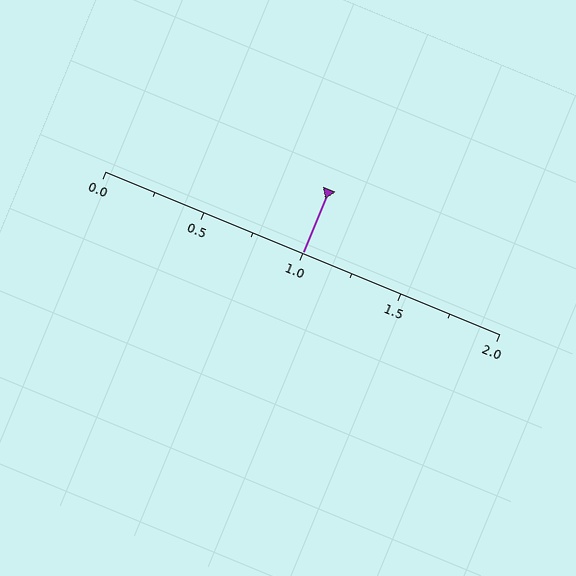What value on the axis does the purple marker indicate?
The marker indicates approximately 1.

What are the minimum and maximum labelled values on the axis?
The axis runs from 0.0 to 2.0.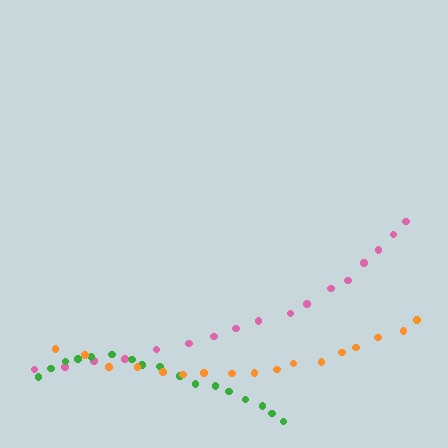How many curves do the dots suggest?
There are 3 distinct paths.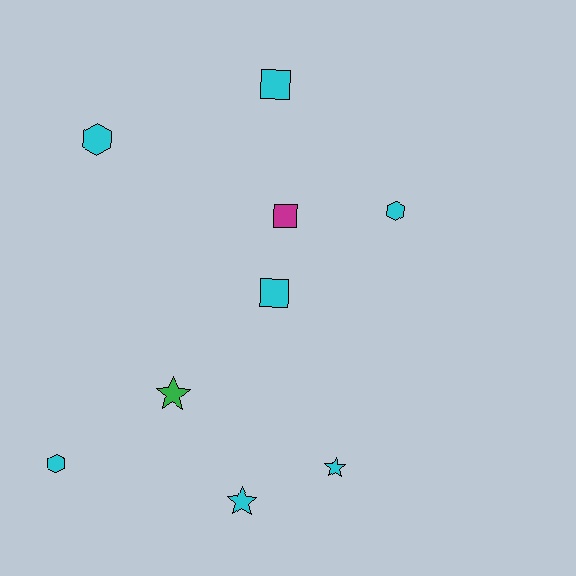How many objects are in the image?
There are 9 objects.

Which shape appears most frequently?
Star, with 3 objects.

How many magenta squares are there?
There is 1 magenta square.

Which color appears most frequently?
Cyan, with 7 objects.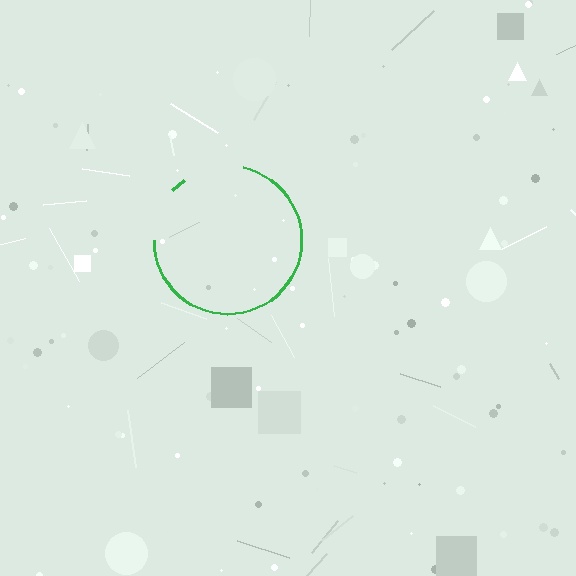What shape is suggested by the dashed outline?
The dashed outline suggests a circle.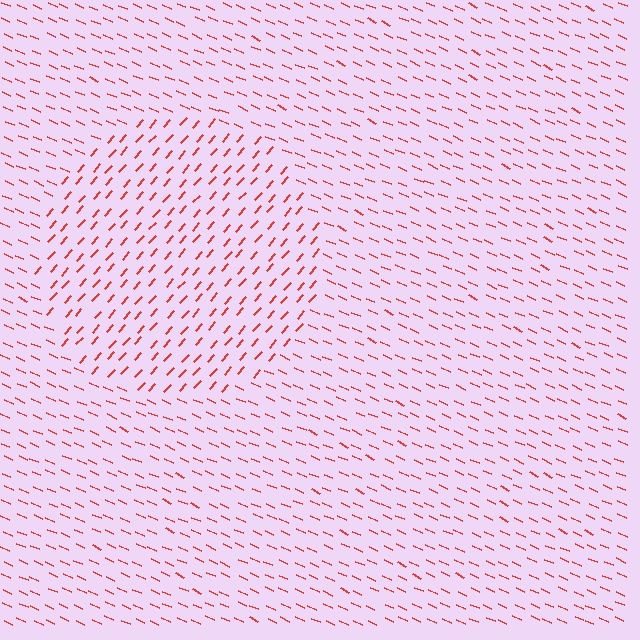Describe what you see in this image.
The image is filled with small red line segments. A circle region in the image has lines oriented differently from the surrounding lines, creating a visible texture boundary.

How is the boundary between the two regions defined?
The boundary is defined purely by a change in line orientation (approximately 72 degrees difference). All lines are the same color and thickness.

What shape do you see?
I see a circle.